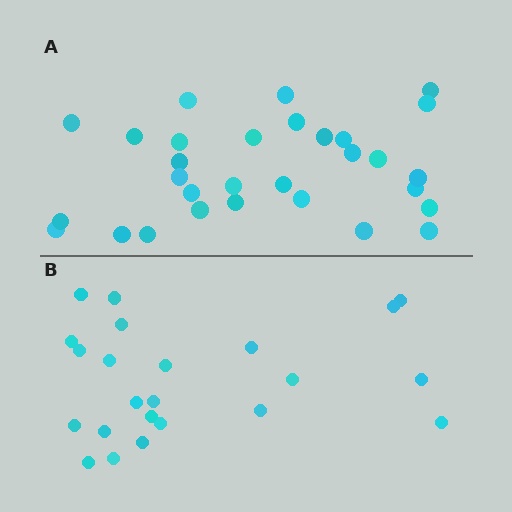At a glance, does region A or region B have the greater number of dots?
Region A (the top region) has more dots.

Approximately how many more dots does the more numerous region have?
Region A has roughly 8 or so more dots than region B.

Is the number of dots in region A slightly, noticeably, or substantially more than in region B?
Region A has noticeably more, but not dramatically so. The ratio is roughly 1.3 to 1.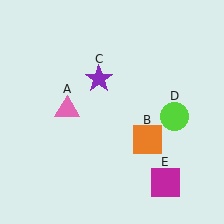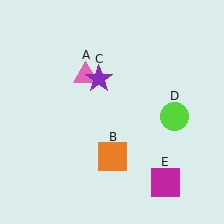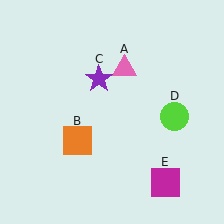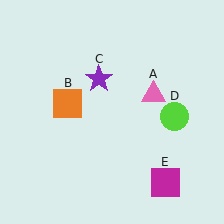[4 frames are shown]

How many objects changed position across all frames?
2 objects changed position: pink triangle (object A), orange square (object B).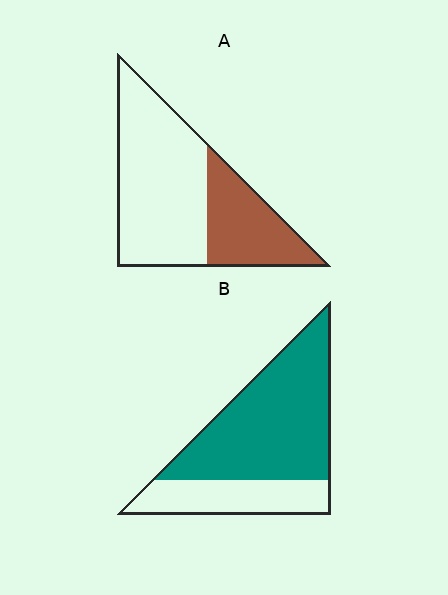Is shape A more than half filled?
No.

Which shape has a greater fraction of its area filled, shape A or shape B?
Shape B.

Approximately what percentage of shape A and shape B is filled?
A is approximately 35% and B is approximately 70%.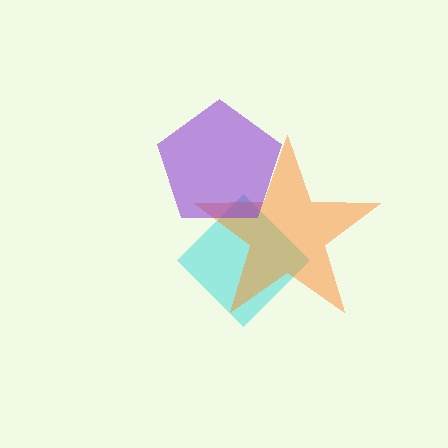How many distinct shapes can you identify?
There are 3 distinct shapes: a cyan diamond, an orange star, a purple pentagon.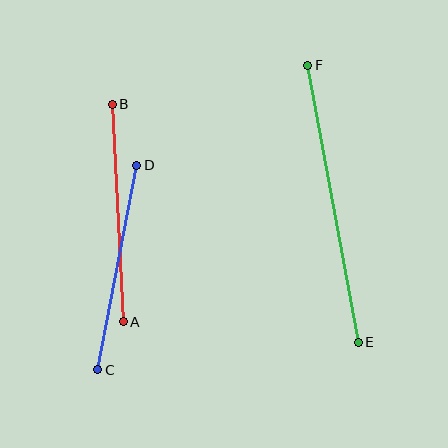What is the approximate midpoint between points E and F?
The midpoint is at approximately (333, 204) pixels.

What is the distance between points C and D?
The distance is approximately 208 pixels.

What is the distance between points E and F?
The distance is approximately 281 pixels.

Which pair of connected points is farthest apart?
Points E and F are farthest apart.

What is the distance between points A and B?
The distance is approximately 218 pixels.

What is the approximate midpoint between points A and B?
The midpoint is at approximately (118, 213) pixels.